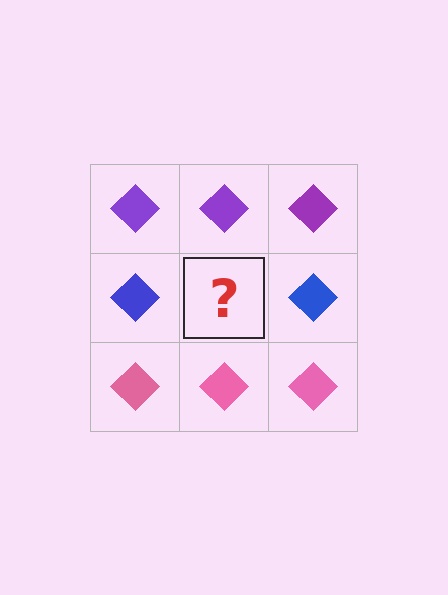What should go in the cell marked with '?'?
The missing cell should contain a blue diamond.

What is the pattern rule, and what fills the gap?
The rule is that each row has a consistent color. The gap should be filled with a blue diamond.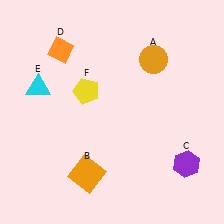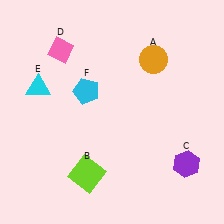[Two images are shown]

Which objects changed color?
B changed from orange to lime. D changed from orange to pink. F changed from yellow to cyan.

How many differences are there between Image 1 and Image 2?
There are 3 differences between the two images.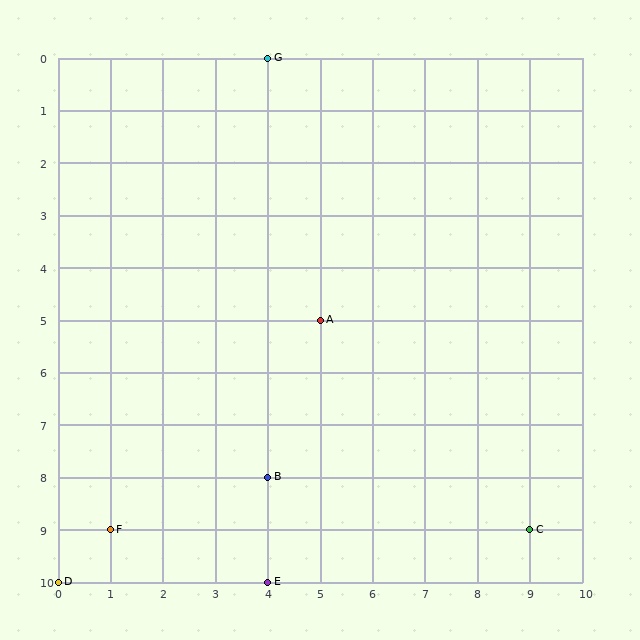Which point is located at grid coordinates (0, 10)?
Point D is at (0, 10).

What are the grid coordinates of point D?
Point D is at grid coordinates (0, 10).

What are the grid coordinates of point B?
Point B is at grid coordinates (4, 8).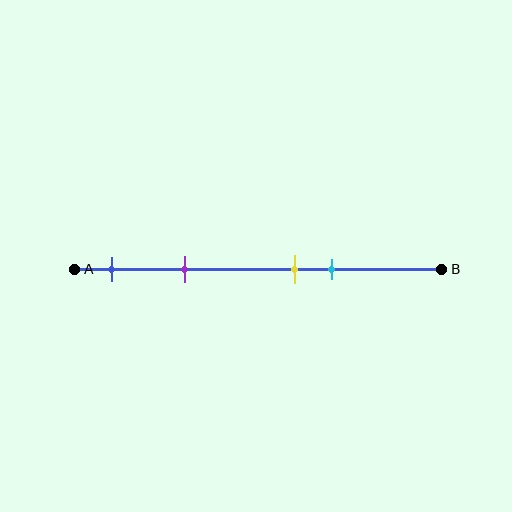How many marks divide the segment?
There are 4 marks dividing the segment.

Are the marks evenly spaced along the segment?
No, the marks are not evenly spaced.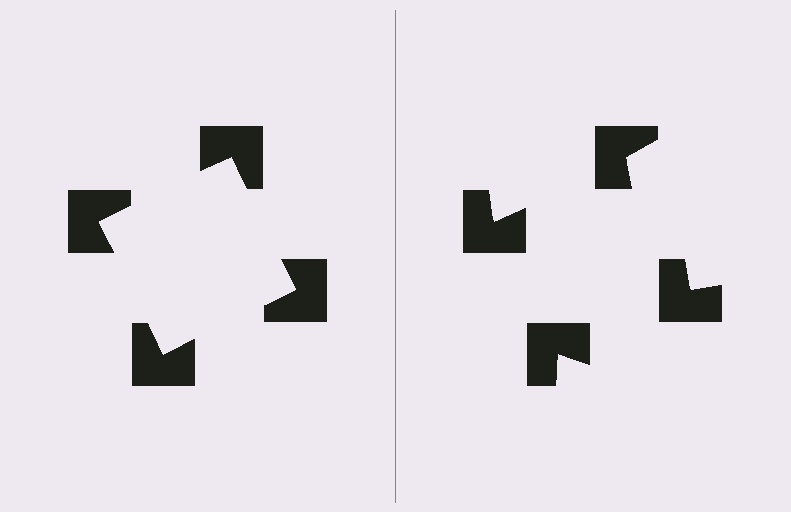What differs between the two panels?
The notched squares are positioned identically on both sides; only the wedge orientations differ. On the left they align to a square; on the right they are misaligned.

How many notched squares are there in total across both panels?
8 — 4 on each side.